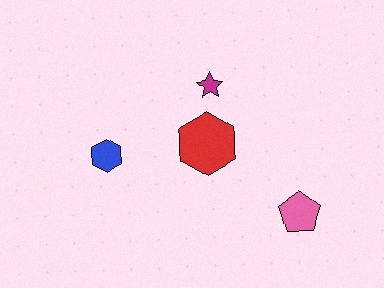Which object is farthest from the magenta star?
The pink pentagon is farthest from the magenta star.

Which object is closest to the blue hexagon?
The red hexagon is closest to the blue hexagon.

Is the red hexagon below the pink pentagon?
No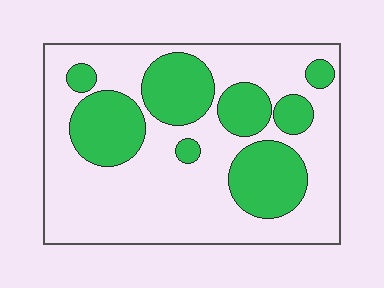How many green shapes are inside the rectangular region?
8.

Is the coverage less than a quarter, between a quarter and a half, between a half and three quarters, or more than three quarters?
Between a quarter and a half.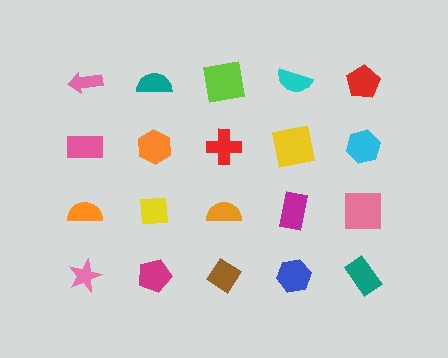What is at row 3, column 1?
An orange semicircle.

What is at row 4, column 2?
A magenta pentagon.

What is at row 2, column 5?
A cyan hexagon.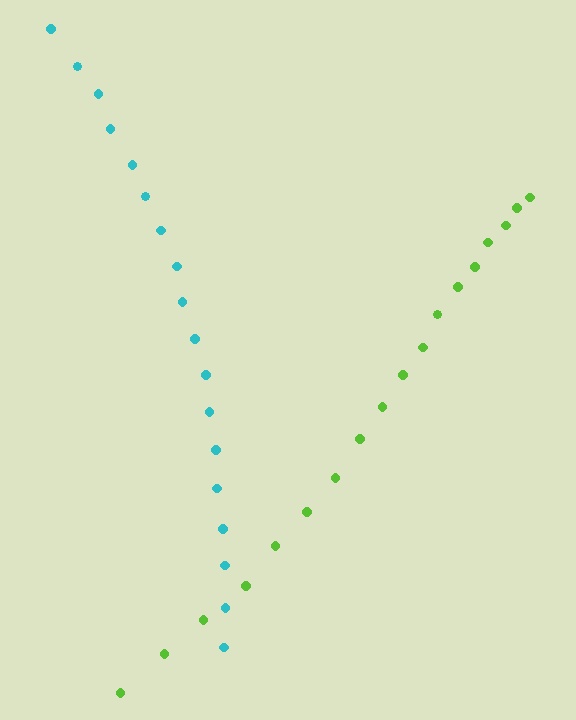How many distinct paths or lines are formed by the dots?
There are 2 distinct paths.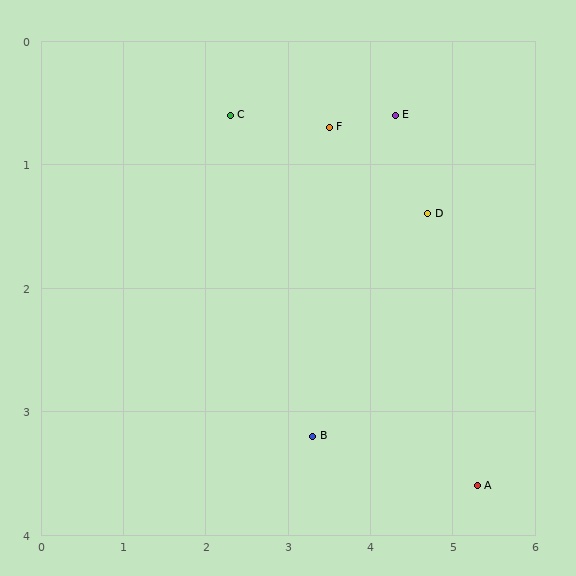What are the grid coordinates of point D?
Point D is at approximately (4.7, 1.4).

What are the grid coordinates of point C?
Point C is at approximately (2.3, 0.6).